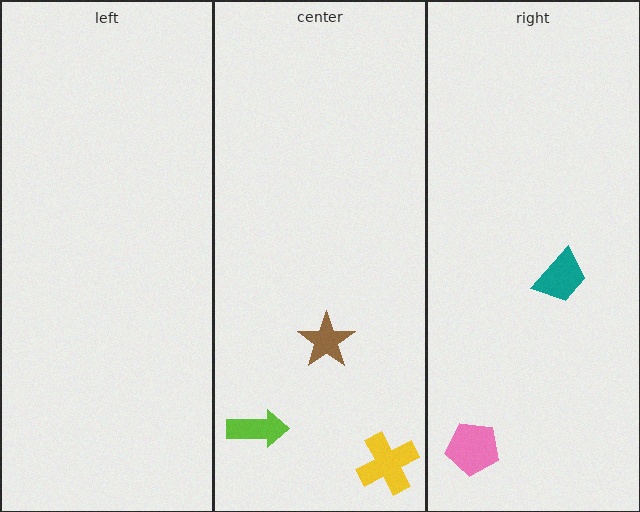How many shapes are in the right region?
2.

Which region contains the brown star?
The center region.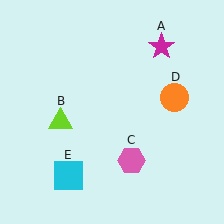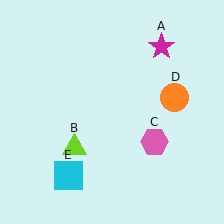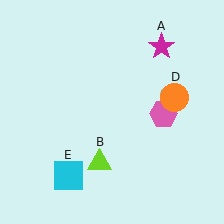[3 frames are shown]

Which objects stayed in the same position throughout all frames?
Magenta star (object A) and orange circle (object D) and cyan square (object E) remained stationary.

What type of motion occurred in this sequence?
The lime triangle (object B), pink hexagon (object C) rotated counterclockwise around the center of the scene.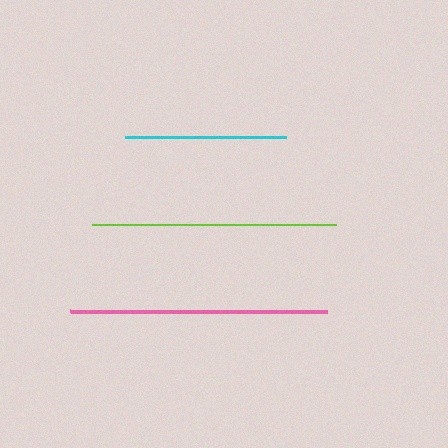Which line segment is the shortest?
The cyan line is the shortest at approximately 161 pixels.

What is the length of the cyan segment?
The cyan segment is approximately 161 pixels long.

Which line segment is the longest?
The pink line is the longest at approximately 257 pixels.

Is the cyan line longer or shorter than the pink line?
The pink line is longer than the cyan line.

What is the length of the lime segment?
The lime segment is approximately 243 pixels long.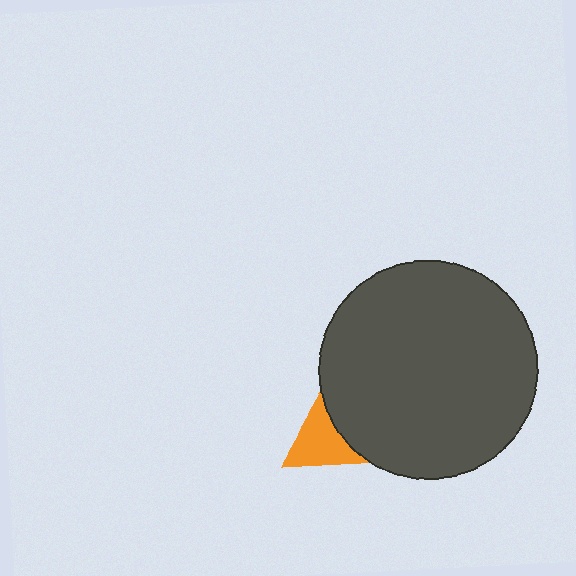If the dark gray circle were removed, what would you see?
You would see the complete orange triangle.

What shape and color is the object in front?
The object in front is a dark gray circle.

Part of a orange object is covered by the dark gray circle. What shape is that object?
It is a triangle.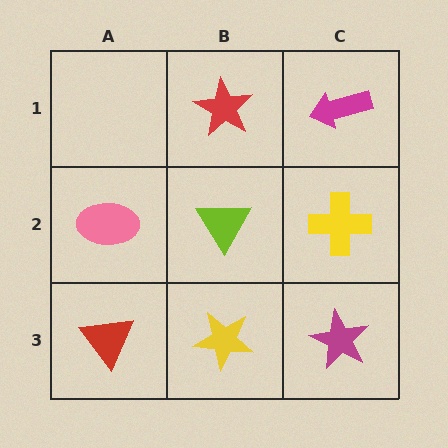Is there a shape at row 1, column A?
No, that cell is empty.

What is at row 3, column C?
A magenta star.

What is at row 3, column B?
A yellow star.